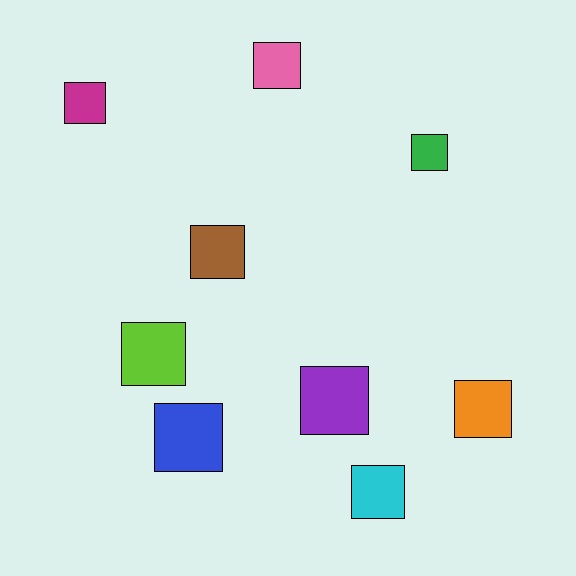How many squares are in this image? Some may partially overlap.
There are 9 squares.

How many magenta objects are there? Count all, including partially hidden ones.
There is 1 magenta object.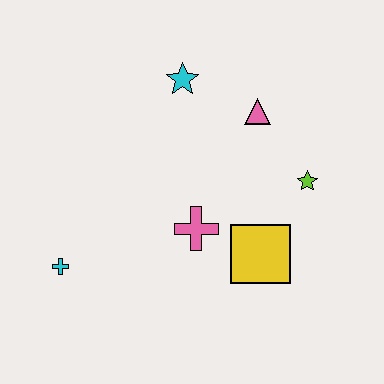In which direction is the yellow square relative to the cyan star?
The yellow square is below the cyan star.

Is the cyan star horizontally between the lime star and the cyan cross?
Yes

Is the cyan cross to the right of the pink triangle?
No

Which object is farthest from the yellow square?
The cyan cross is farthest from the yellow square.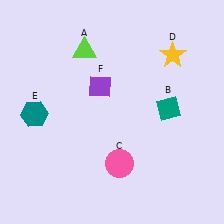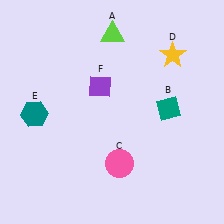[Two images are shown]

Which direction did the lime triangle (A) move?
The lime triangle (A) moved right.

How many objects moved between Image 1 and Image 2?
1 object moved between the two images.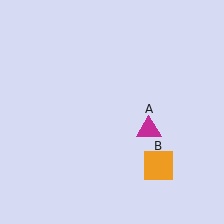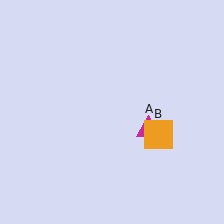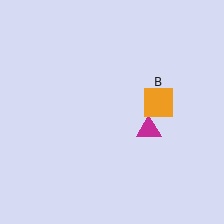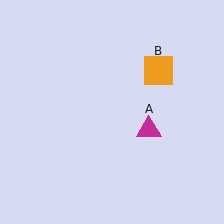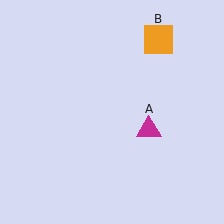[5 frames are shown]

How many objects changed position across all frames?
1 object changed position: orange square (object B).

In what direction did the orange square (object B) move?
The orange square (object B) moved up.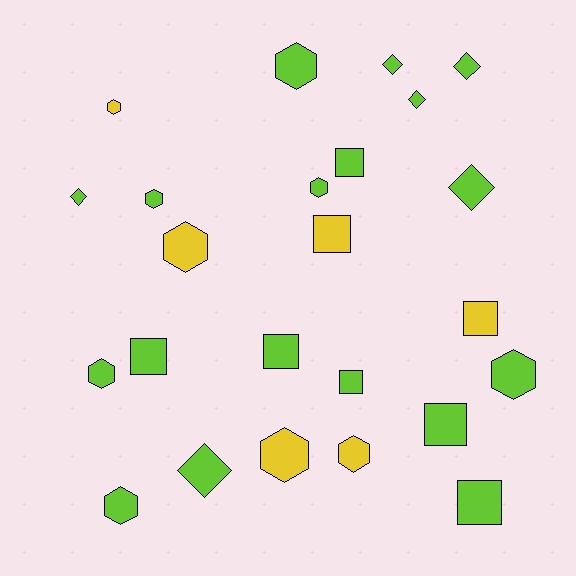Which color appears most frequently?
Lime, with 18 objects.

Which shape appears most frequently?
Hexagon, with 10 objects.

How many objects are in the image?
There are 24 objects.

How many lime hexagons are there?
There are 6 lime hexagons.